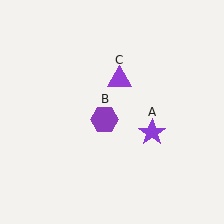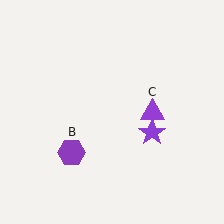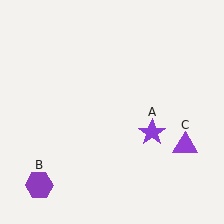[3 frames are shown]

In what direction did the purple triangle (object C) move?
The purple triangle (object C) moved down and to the right.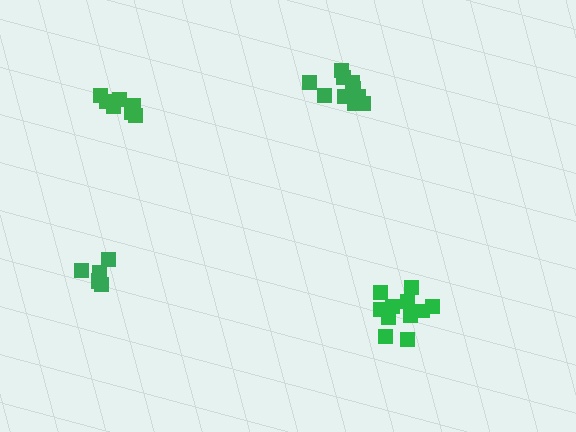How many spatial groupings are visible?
There are 4 spatial groupings.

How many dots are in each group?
Group 1: 10 dots, Group 2: 6 dots, Group 3: 11 dots, Group 4: 7 dots (34 total).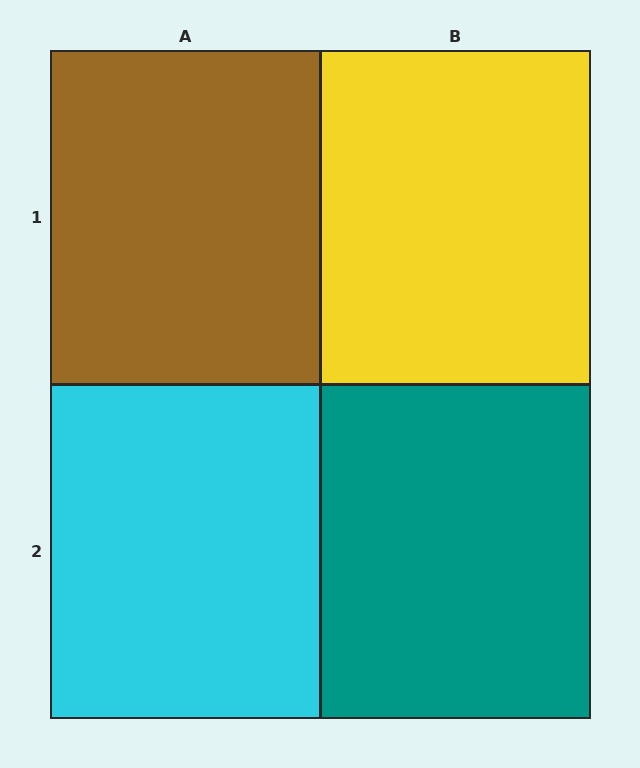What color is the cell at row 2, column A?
Cyan.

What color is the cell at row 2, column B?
Teal.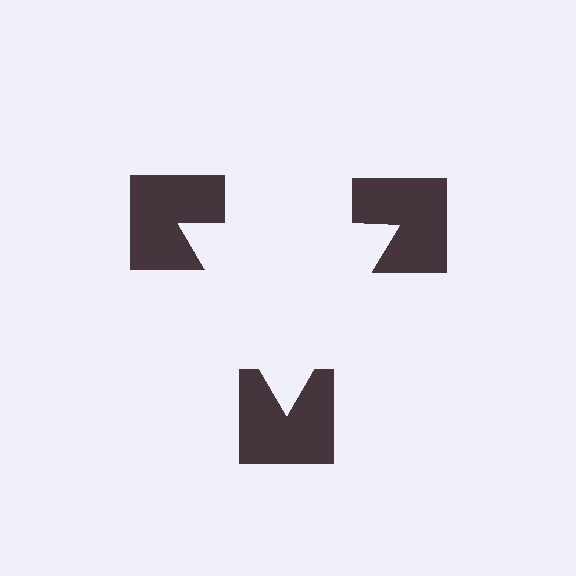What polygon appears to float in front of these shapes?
An illusory triangle — its edges are inferred from the aligned wedge cuts in the notched squares, not physically drawn.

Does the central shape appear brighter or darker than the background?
It typically appears slightly brighter than the background, even though no actual brightness change is drawn.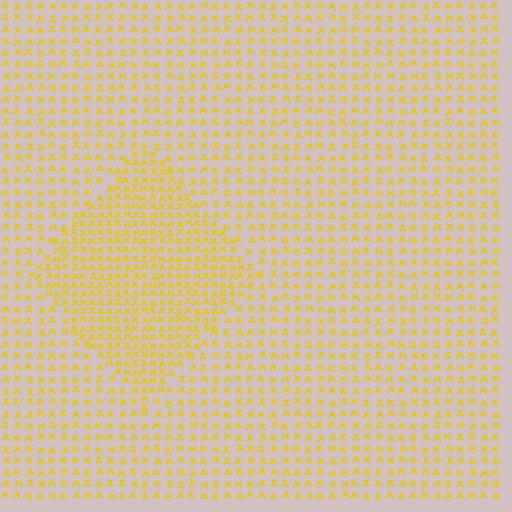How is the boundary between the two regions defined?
The boundary is defined by a change in element density (approximately 1.8x ratio). All elements are the same color, size, and shape.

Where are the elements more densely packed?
The elements are more densely packed inside the diamond boundary.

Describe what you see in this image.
The image contains small yellow elements arranged at two different densities. A diamond-shaped region is visible where the elements are more densely packed than the surrounding area.